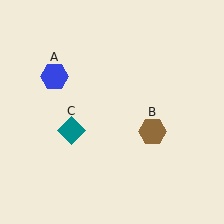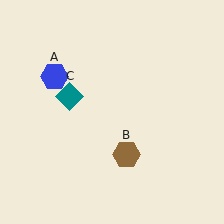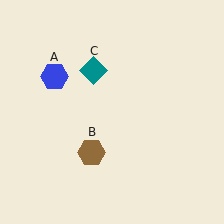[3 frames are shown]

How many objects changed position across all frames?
2 objects changed position: brown hexagon (object B), teal diamond (object C).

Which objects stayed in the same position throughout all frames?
Blue hexagon (object A) remained stationary.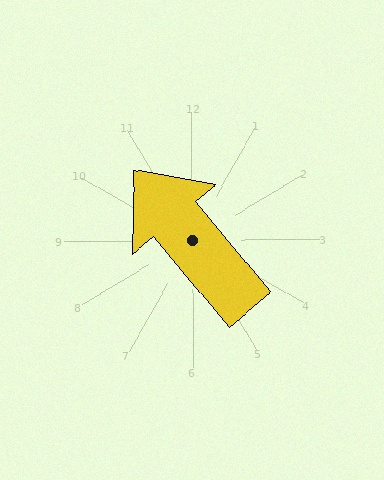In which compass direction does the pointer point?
Northwest.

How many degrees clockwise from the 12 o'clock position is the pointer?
Approximately 320 degrees.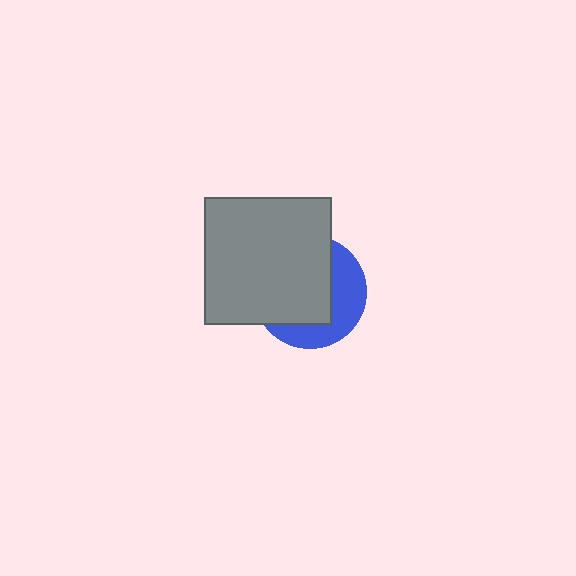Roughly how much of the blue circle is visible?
A small part of it is visible (roughly 39%).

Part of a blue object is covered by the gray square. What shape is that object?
It is a circle.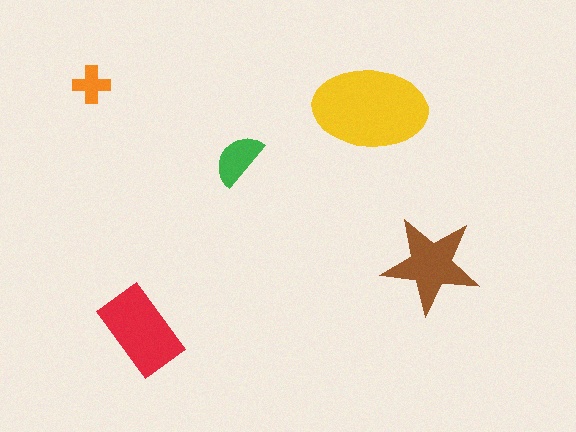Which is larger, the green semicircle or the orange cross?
The green semicircle.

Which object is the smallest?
The orange cross.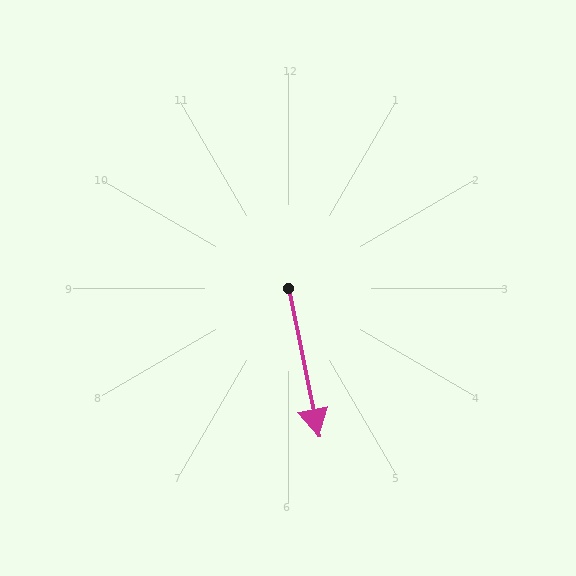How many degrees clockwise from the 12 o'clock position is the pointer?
Approximately 168 degrees.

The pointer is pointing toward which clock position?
Roughly 6 o'clock.